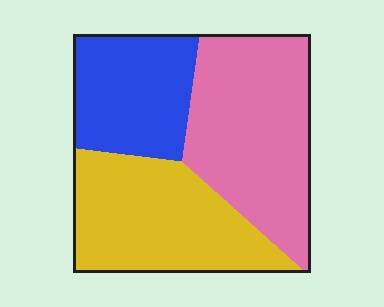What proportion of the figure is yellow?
Yellow covers around 35% of the figure.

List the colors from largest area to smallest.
From largest to smallest: pink, yellow, blue.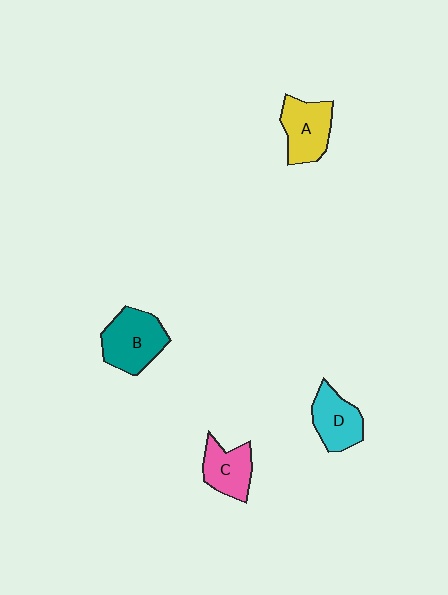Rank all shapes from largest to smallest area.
From largest to smallest: B (teal), A (yellow), D (cyan), C (pink).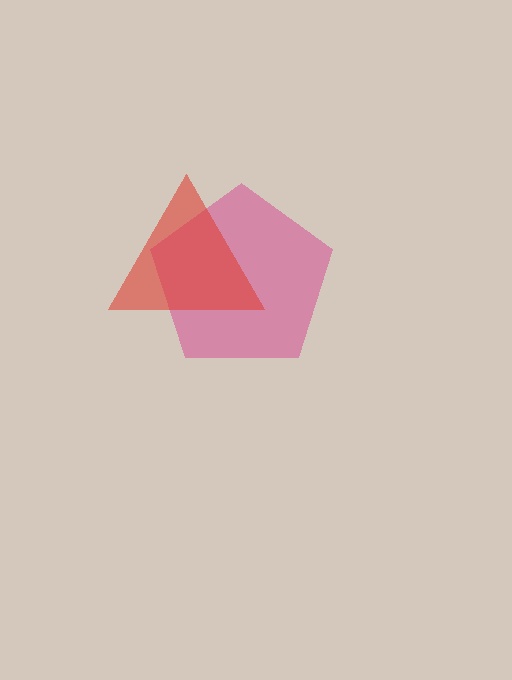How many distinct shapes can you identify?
There are 2 distinct shapes: a magenta pentagon, a red triangle.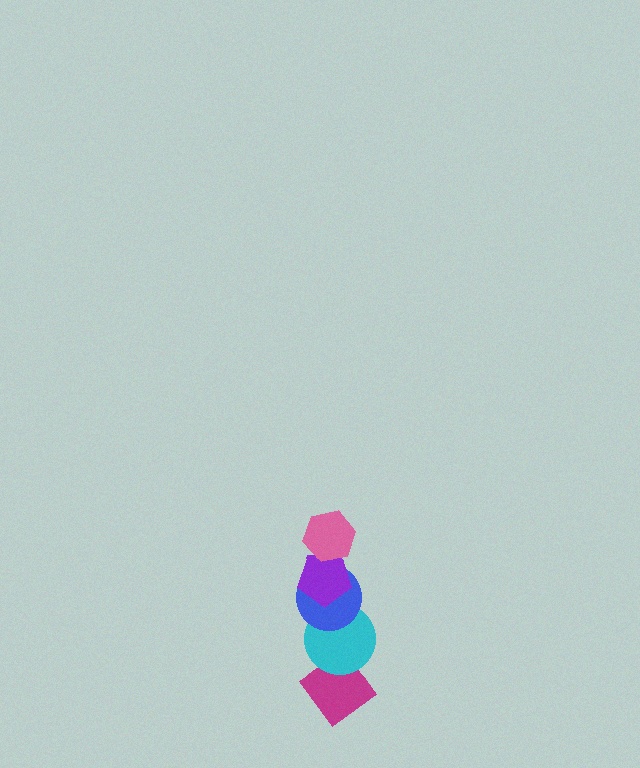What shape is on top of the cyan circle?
The blue circle is on top of the cyan circle.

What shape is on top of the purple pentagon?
The pink hexagon is on top of the purple pentagon.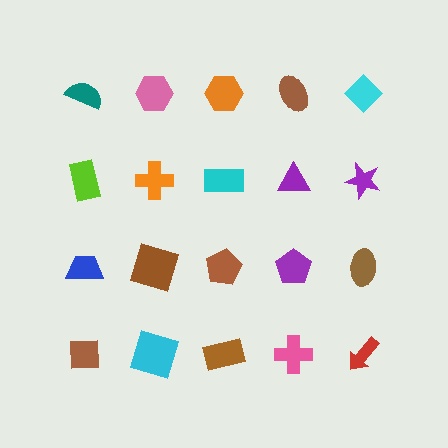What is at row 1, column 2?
A pink hexagon.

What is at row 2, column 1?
A lime rectangle.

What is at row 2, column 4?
A purple triangle.